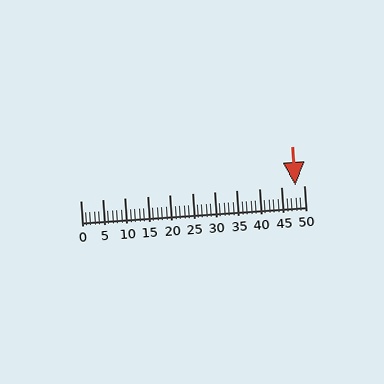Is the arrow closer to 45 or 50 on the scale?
The arrow is closer to 50.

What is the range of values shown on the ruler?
The ruler shows values from 0 to 50.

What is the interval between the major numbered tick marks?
The major tick marks are spaced 5 units apart.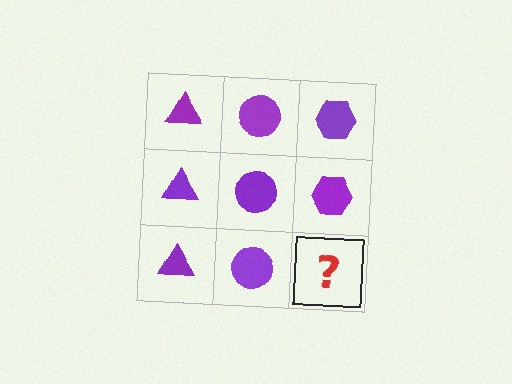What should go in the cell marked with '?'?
The missing cell should contain a purple hexagon.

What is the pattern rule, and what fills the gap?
The rule is that each column has a consistent shape. The gap should be filled with a purple hexagon.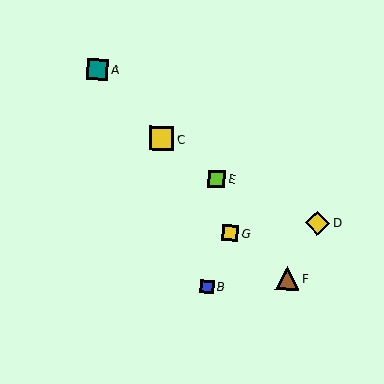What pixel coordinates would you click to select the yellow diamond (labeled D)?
Click at (318, 223) to select the yellow diamond D.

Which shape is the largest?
The yellow square (labeled C) is the largest.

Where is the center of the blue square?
The center of the blue square is at (207, 286).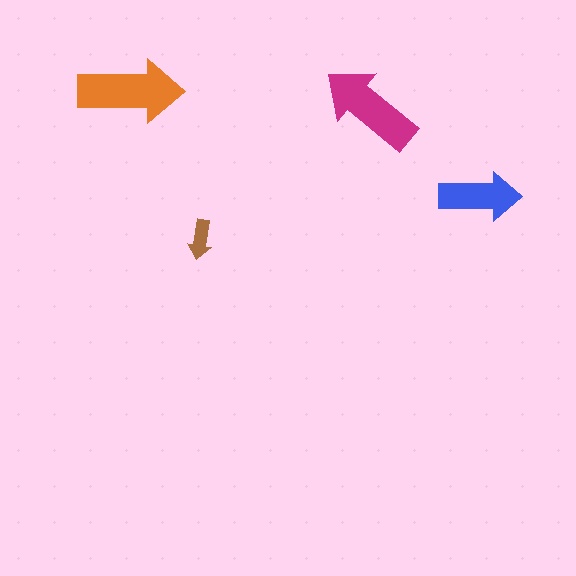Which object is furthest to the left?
The orange arrow is leftmost.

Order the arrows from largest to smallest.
the orange one, the magenta one, the blue one, the brown one.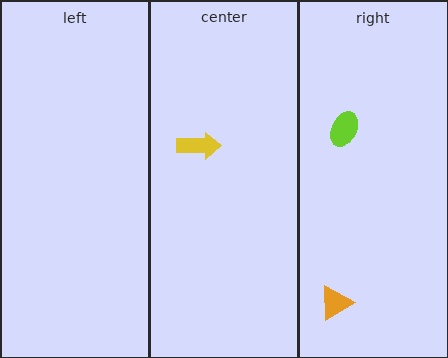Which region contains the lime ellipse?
The right region.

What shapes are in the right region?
The lime ellipse, the orange triangle.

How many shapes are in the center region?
1.